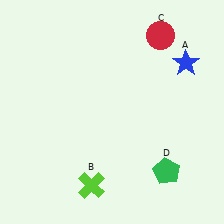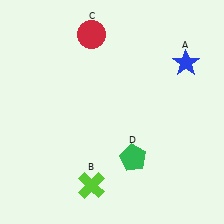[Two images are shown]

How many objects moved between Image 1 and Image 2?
2 objects moved between the two images.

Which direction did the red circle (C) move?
The red circle (C) moved left.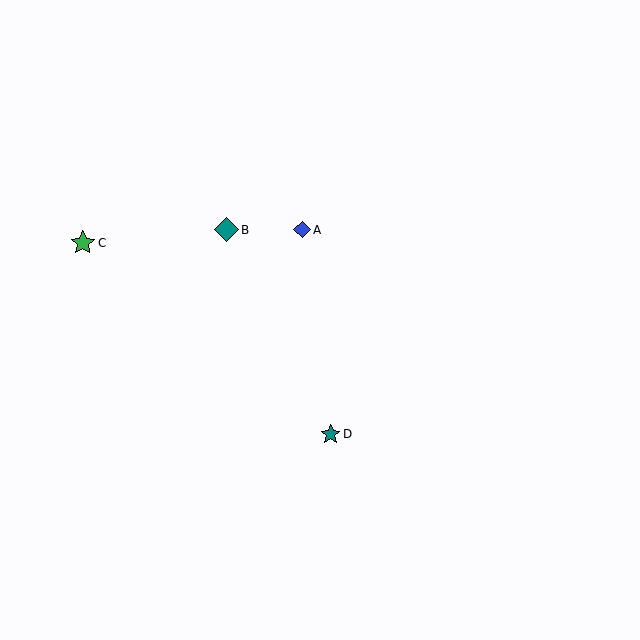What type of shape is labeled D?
Shape D is a teal star.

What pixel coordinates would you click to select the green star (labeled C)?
Click at (83, 243) to select the green star C.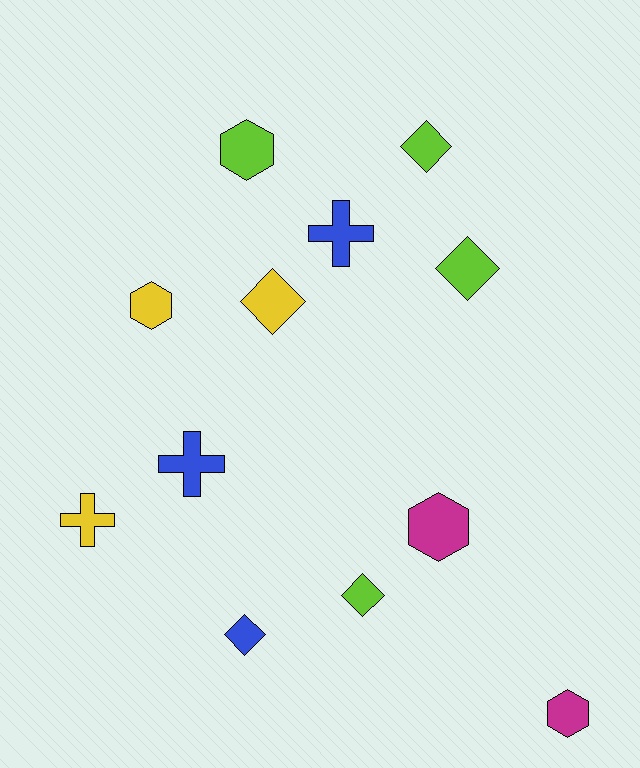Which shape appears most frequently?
Diamond, with 5 objects.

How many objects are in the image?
There are 12 objects.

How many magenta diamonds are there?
There are no magenta diamonds.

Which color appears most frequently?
Lime, with 4 objects.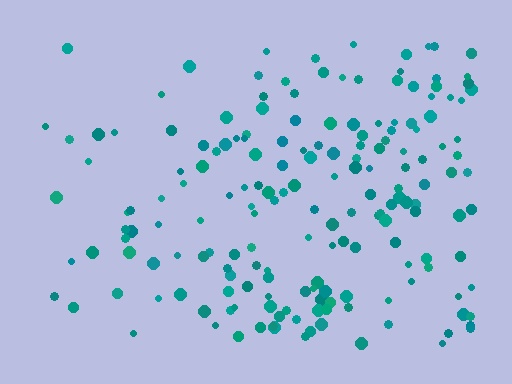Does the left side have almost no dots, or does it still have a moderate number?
Still a moderate number, just noticeably fewer than the right.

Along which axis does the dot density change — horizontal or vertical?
Horizontal.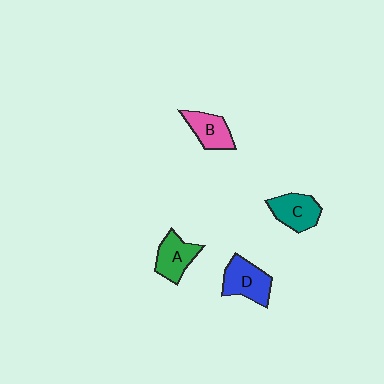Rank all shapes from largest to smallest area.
From largest to smallest: D (blue), C (teal), A (green), B (pink).